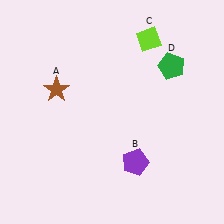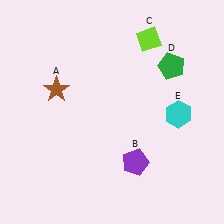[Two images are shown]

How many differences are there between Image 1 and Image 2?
There is 1 difference between the two images.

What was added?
A cyan hexagon (E) was added in Image 2.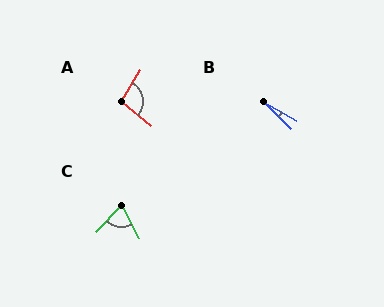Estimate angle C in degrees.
Approximately 70 degrees.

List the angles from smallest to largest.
B (15°), C (70°), A (99°).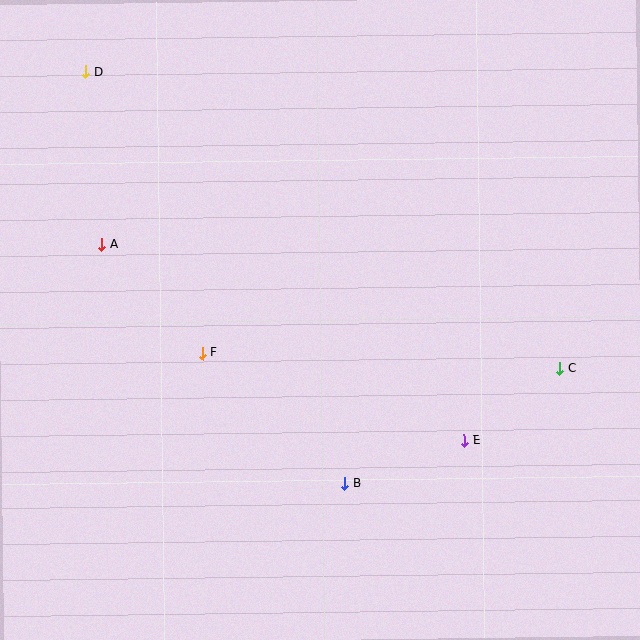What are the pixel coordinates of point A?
Point A is at (102, 244).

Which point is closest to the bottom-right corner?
Point E is closest to the bottom-right corner.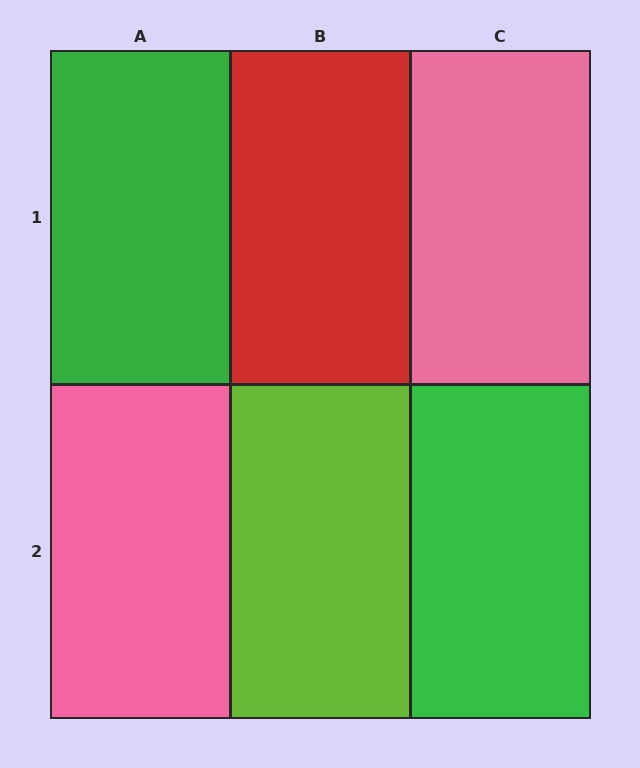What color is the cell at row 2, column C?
Green.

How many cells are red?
1 cell is red.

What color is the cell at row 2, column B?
Lime.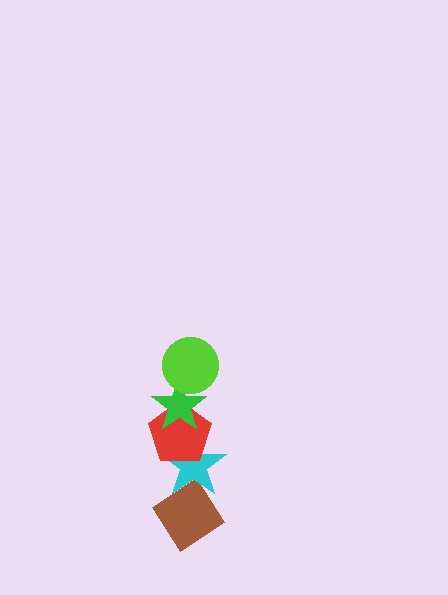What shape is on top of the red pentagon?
The green star is on top of the red pentagon.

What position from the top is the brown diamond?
The brown diamond is 5th from the top.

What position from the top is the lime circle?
The lime circle is 1st from the top.